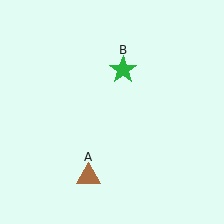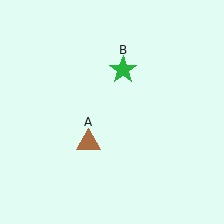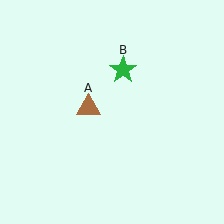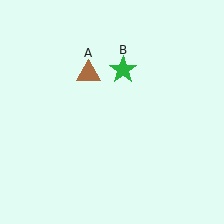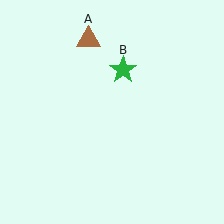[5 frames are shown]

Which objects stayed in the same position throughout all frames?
Green star (object B) remained stationary.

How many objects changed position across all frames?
1 object changed position: brown triangle (object A).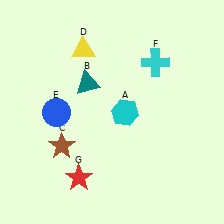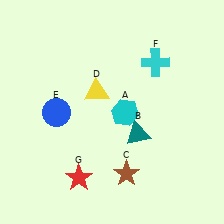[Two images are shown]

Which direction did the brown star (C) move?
The brown star (C) moved right.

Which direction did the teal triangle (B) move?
The teal triangle (B) moved down.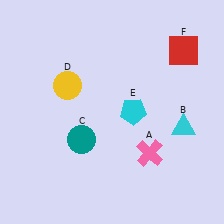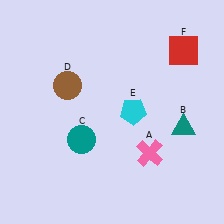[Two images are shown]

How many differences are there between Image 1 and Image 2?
There are 2 differences between the two images.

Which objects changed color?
B changed from cyan to teal. D changed from yellow to brown.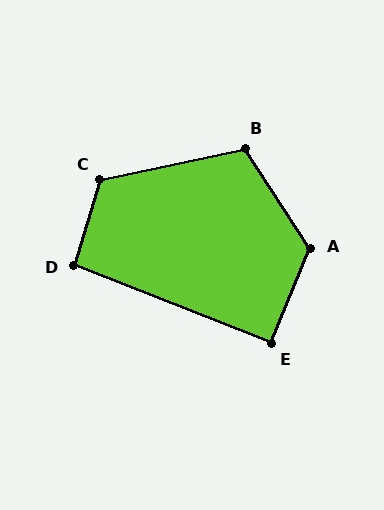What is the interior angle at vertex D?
Approximately 94 degrees (approximately right).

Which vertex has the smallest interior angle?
E, at approximately 91 degrees.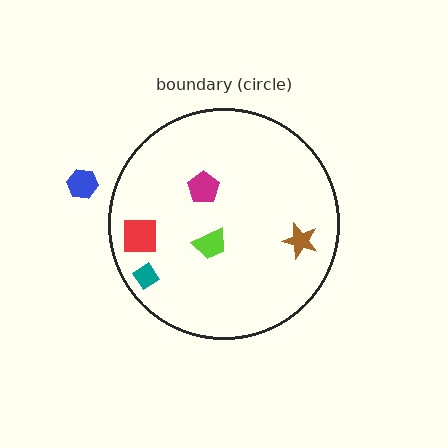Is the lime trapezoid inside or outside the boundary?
Inside.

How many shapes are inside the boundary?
5 inside, 1 outside.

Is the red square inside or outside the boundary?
Inside.